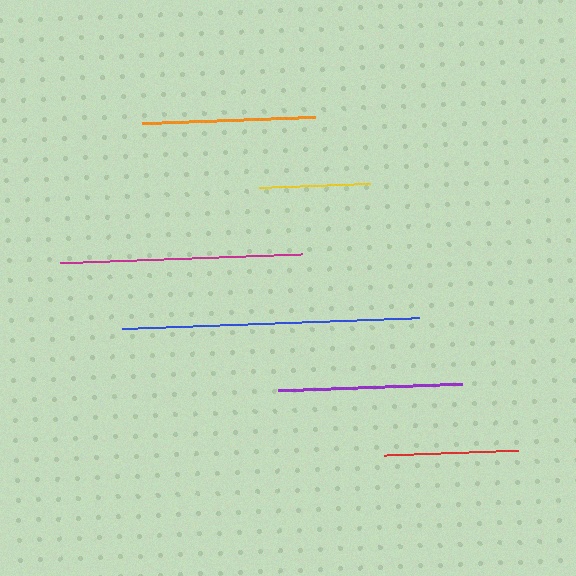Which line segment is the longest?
The blue line is the longest at approximately 297 pixels.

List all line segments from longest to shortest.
From longest to shortest: blue, magenta, purple, orange, red, yellow.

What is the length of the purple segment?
The purple segment is approximately 184 pixels long.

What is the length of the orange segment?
The orange segment is approximately 174 pixels long.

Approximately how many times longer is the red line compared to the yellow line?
The red line is approximately 1.2 times the length of the yellow line.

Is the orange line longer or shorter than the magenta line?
The magenta line is longer than the orange line.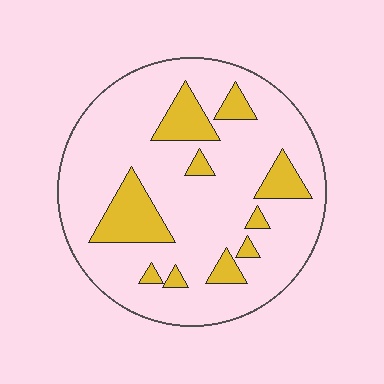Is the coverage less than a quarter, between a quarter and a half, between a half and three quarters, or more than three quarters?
Less than a quarter.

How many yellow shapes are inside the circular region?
10.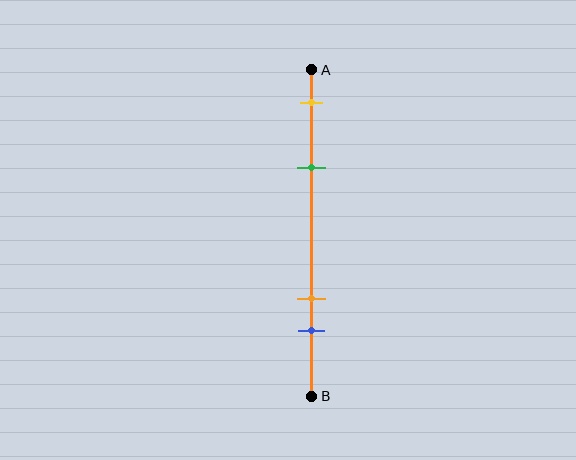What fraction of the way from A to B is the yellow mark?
The yellow mark is approximately 10% (0.1) of the way from A to B.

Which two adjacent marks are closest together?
The orange and blue marks are the closest adjacent pair.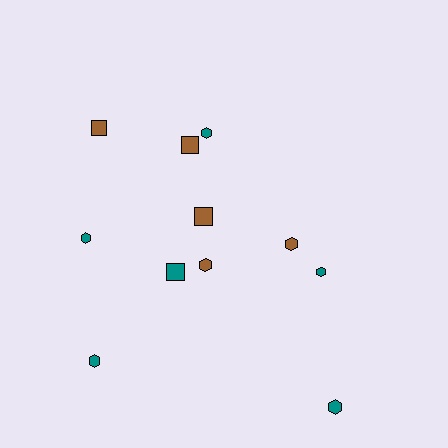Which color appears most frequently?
Teal, with 6 objects.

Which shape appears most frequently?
Hexagon, with 7 objects.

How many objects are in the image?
There are 11 objects.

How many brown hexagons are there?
There are 2 brown hexagons.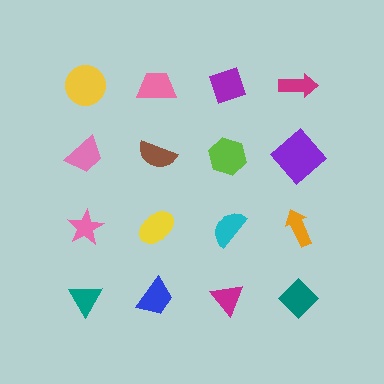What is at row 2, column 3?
A lime hexagon.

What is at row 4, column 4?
A teal diamond.